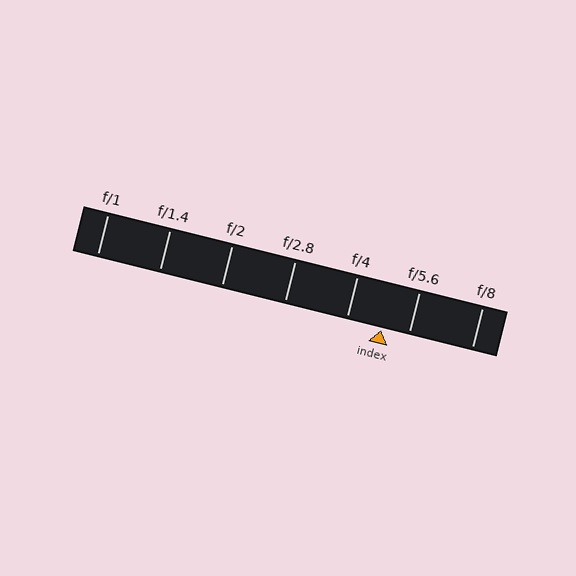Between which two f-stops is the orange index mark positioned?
The index mark is between f/4 and f/5.6.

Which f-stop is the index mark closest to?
The index mark is closest to f/5.6.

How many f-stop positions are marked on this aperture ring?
There are 7 f-stop positions marked.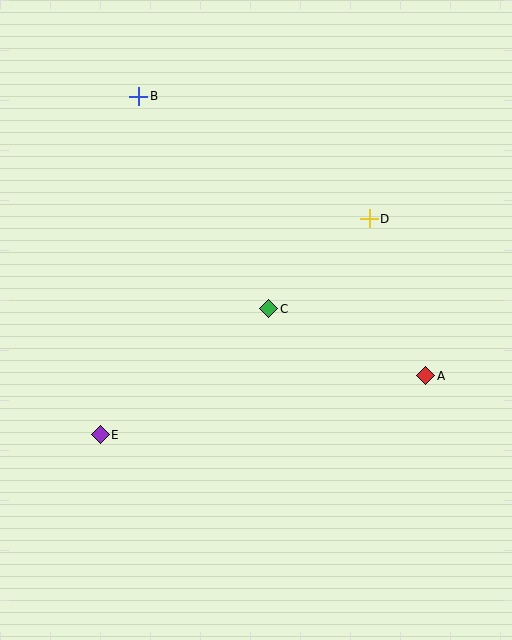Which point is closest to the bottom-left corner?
Point E is closest to the bottom-left corner.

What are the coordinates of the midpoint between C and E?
The midpoint between C and E is at (185, 372).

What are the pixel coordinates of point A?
Point A is at (426, 376).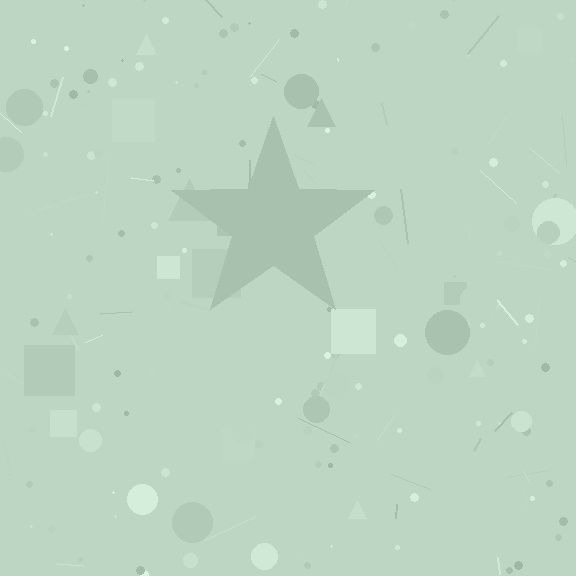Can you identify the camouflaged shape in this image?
The camouflaged shape is a star.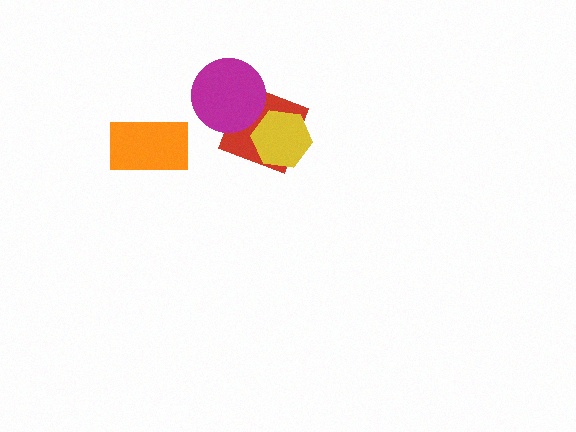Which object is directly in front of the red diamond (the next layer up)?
The yellow hexagon is directly in front of the red diamond.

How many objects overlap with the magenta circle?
1 object overlaps with the magenta circle.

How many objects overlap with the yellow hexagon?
1 object overlaps with the yellow hexagon.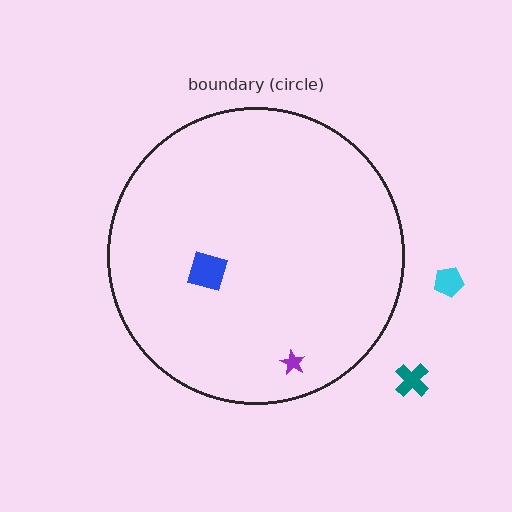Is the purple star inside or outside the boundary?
Inside.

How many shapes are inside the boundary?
2 inside, 2 outside.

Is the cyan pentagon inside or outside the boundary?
Outside.